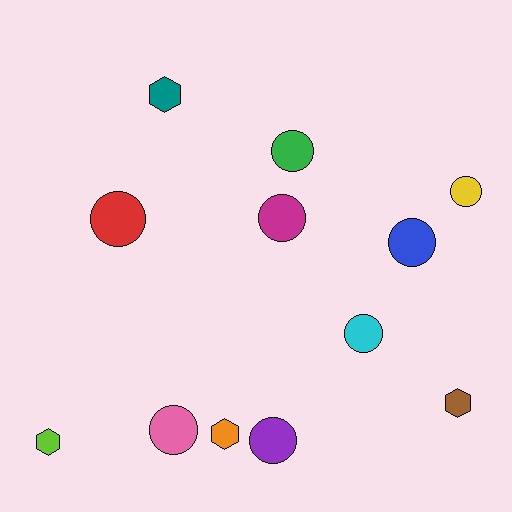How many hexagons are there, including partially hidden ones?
There are 4 hexagons.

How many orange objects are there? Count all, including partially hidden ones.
There is 1 orange object.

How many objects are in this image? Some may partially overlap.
There are 12 objects.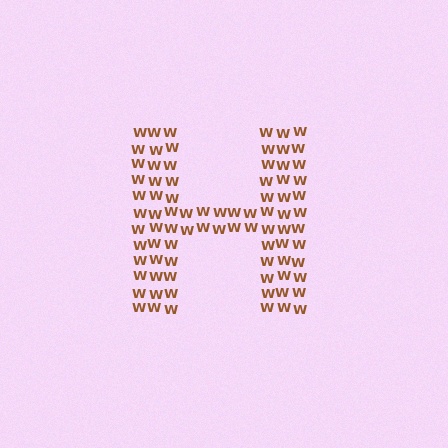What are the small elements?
The small elements are letter W's.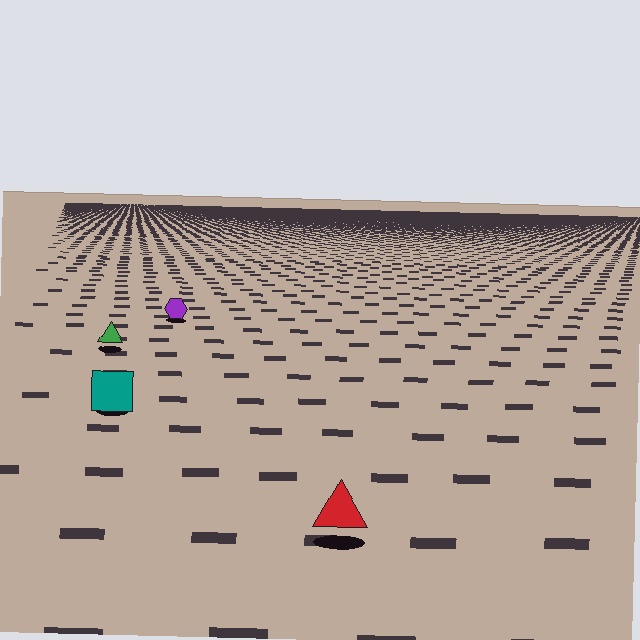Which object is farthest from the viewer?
The purple hexagon is farthest from the viewer. It appears smaller and the ground texture around it is denser.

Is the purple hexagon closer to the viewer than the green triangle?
No. The green triangle is closer — you can tell from the texture gradient: the ground texture is coarser near it.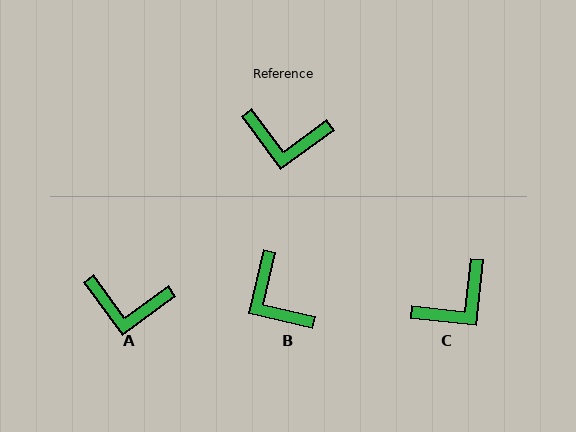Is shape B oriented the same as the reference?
No, it is off by about 50 degrees.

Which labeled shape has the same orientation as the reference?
A.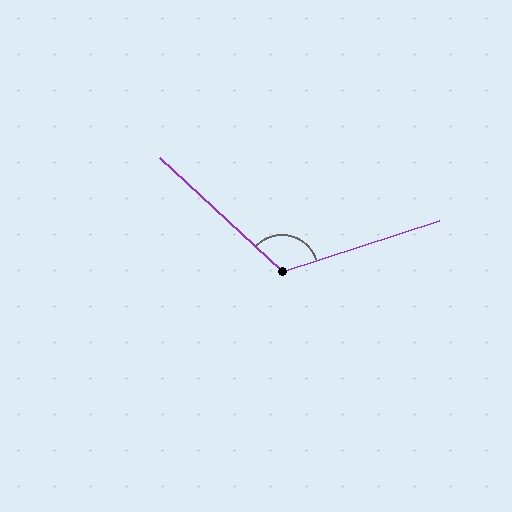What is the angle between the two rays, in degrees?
Approximately 119 degrees.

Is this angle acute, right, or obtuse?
It is obtuse.